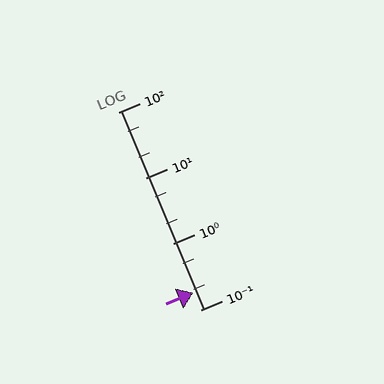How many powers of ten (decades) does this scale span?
The scale spans 3 decades, from 0.1 to 100.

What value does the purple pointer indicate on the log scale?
The pointer indicates approximately 0.18.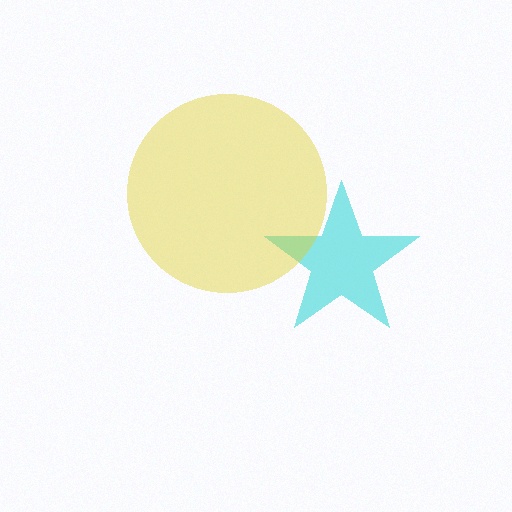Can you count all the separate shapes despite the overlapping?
Yes, there are 2 separate shapes.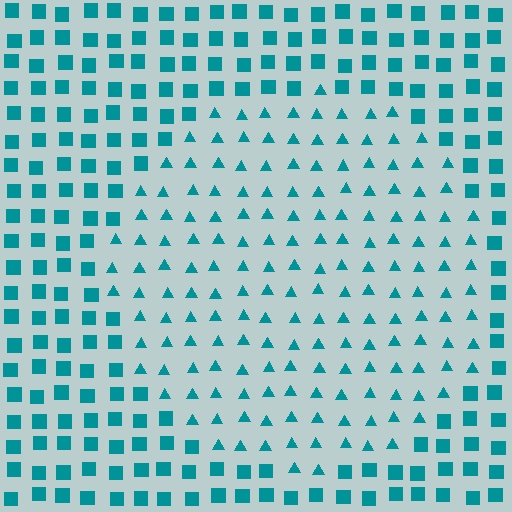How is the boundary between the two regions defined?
The boundary is defined by a change in element shape: triangles inside vs. squares outside. All elements share the same color and spacing.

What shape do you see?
I see a circle.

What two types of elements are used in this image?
The image uses triangles inside the circle region and squares outside it.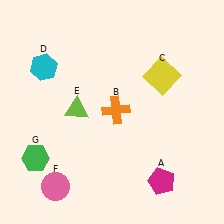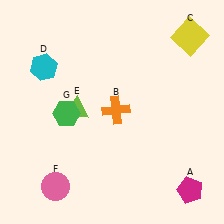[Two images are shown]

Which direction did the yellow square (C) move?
The yellow square (C) moved up.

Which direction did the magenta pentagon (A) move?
The magenta pentagon (A) moved right.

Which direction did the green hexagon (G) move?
The green hexagon (G) moved up.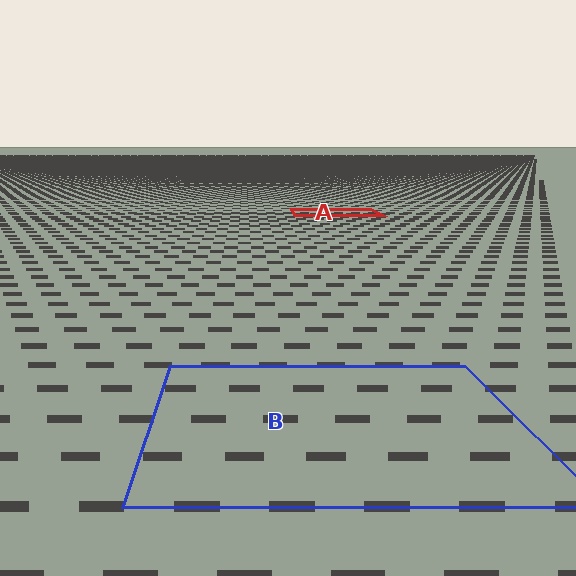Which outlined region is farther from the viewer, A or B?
Region A is farther from the viewer — the texture elements inside it appear smaller and more densely packed.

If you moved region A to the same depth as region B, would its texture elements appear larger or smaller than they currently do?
They would appear larger. At a closer depth, the same texture elements are projected at a bigger on-screen size.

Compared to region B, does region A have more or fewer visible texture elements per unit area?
Region A has more texture elements per unit area — they are packed more densely because it is farther away.